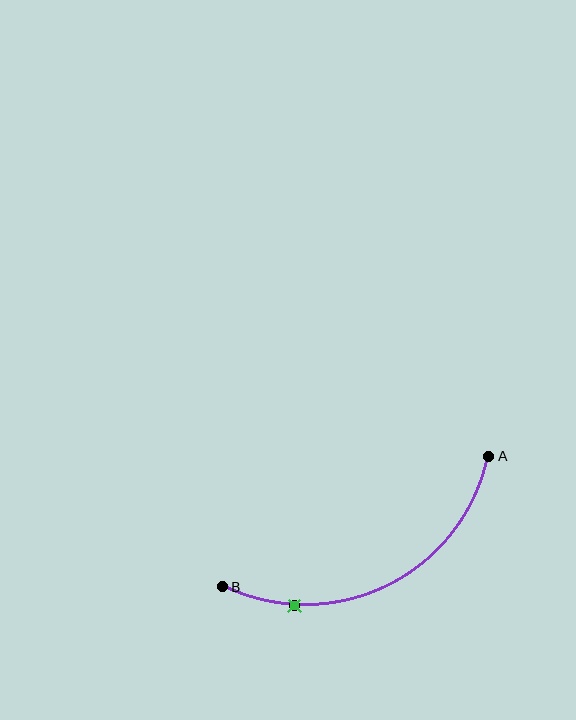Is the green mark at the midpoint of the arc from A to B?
No. The green mark lies on the arc but is closer to endpoint B. The arc midpoint would be at the point on the curve equidistant along the arc from both A and B.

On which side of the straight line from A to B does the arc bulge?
The arc bulges below the straight line connecting A and B.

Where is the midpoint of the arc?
The arc midpoint is the point on the curve farthest from the straight line joining A and B. It sits below that line.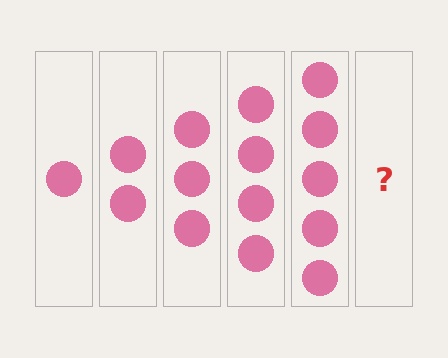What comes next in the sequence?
The next element should be 6 circles.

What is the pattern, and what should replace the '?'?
The pattern is that each step adds one more circle. The '?' should be 6 circles.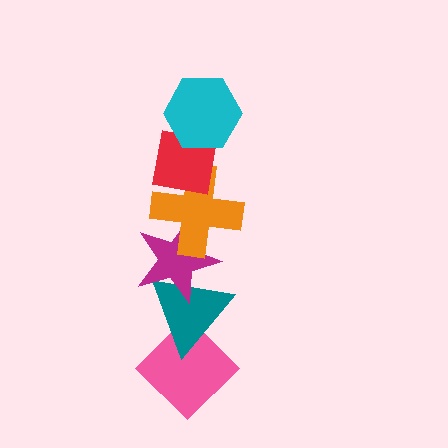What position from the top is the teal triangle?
The teal triangle is 5th from the top.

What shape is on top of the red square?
The cyan hexagon is on top of the red square.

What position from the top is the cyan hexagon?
The cyan hexagon is 1st from the top.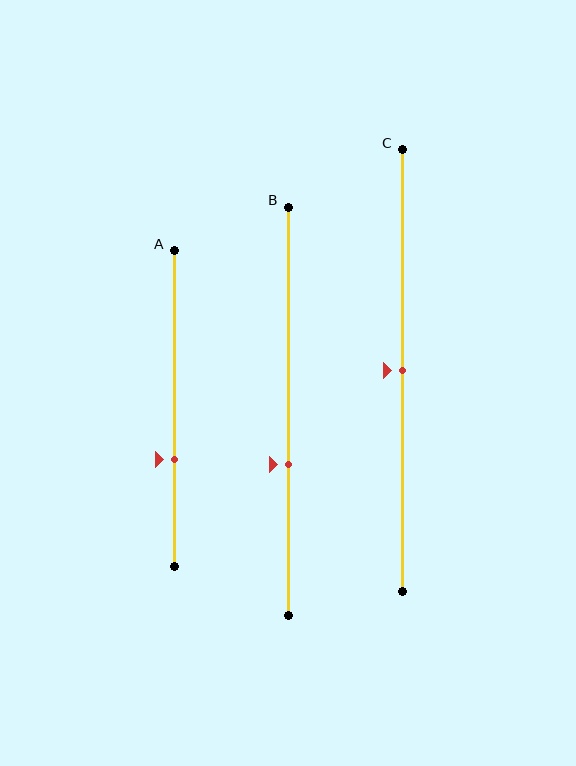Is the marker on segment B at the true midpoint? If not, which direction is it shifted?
No, the marker on segment B is shifted downward by about 13% of the segment length.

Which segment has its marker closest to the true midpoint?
Segment C has its marker closest to the true midpoint.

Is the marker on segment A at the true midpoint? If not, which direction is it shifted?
No, the marker on segment A is shifted downward by about 16% of the segment length.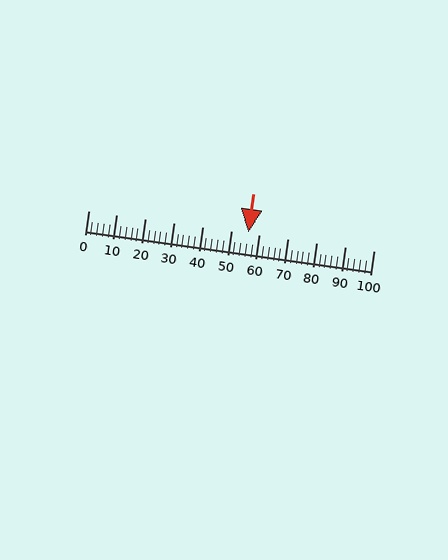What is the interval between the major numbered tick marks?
The major tick marks are spaced 10 units apart.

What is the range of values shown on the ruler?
The ruler shows values from 0 to 100.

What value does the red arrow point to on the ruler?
The red arrow points to approximately 56.